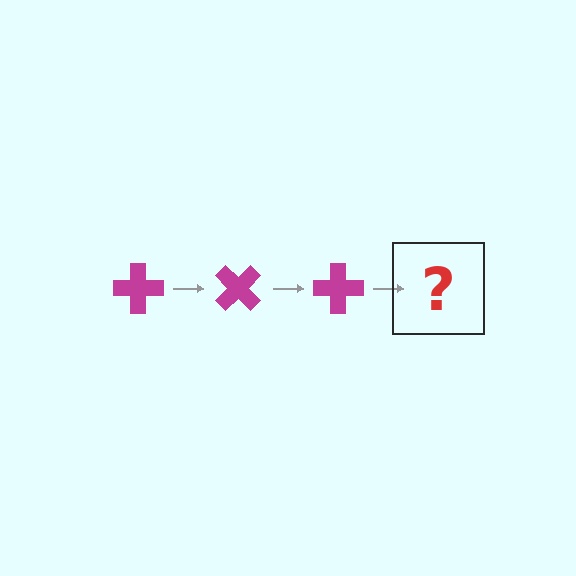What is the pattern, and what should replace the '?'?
The pattern is that the cross rotates 45 degrees each step. The '?' should be a magenta cross rotated 135 degrees.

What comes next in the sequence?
The next element should be a magenta cross rotated 135 degrees.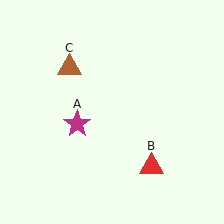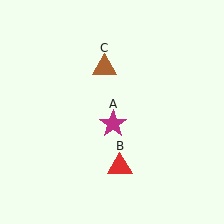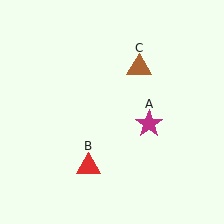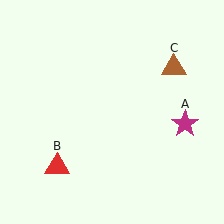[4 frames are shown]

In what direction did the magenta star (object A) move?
The magenta star (object A) moved right.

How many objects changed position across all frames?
3 objects changed position: magenta star (object A), red triangle (object B), brown triangle (object C).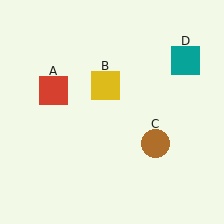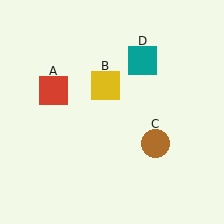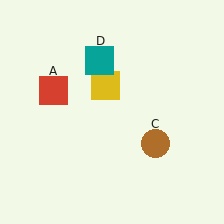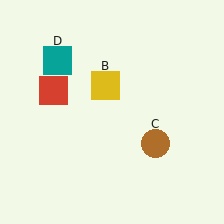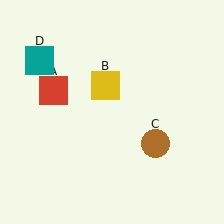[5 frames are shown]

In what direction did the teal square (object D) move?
The teal square (object D) moved left.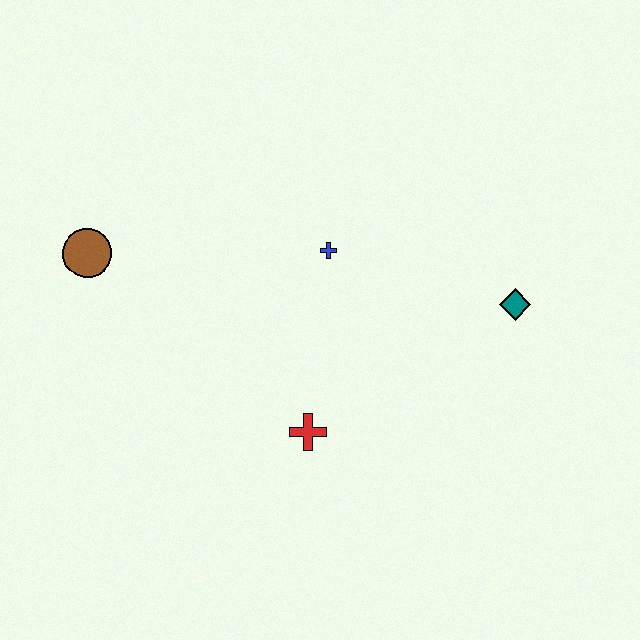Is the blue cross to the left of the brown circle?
No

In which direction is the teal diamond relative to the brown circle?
The teal diamond is to the right of the brown circle.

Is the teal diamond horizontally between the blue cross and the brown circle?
No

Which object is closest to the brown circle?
The blue cross is closest to the brown circle.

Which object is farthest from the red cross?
The brown circle is farthest from the red cross.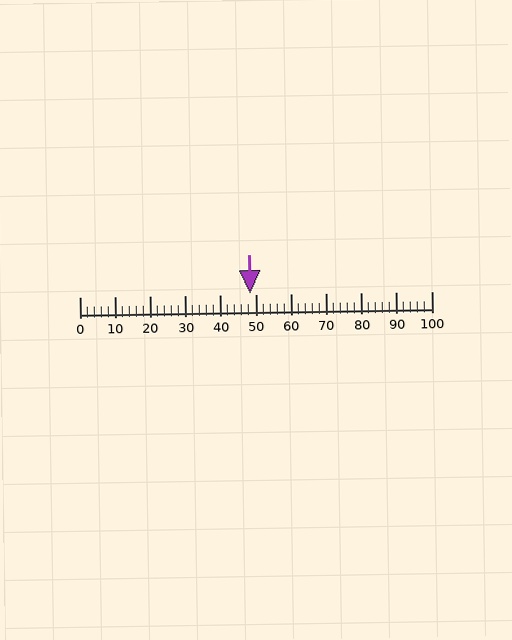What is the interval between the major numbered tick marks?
The major tick marks are spaced 10 units apart.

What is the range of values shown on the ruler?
The ruler shows values from 0 to 100.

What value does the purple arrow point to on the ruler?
The purple arrow points to approximately 48.